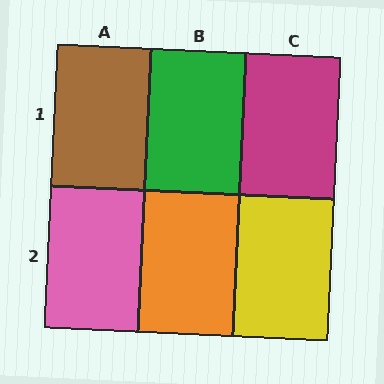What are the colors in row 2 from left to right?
Pink, orange, yellow.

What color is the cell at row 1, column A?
Brown.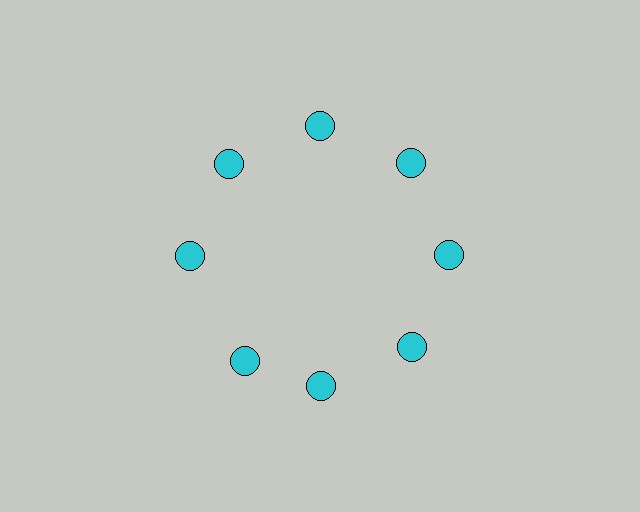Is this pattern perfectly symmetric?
No. The 8 cyan circles are arranged in a ring, but one element near the 8 o'clock position is rotated out of alignment along the ring, breaking the 8-fold rotational symmetry.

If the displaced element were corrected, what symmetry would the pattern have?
It would have 8-fold rotational symmetry — the pattern would map onto itself every 45 degrees.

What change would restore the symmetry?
The symmetry would be restored by rotating it back into even spacing with its neighbors so that all 8 circles sit at equal angles and equal distance from the center.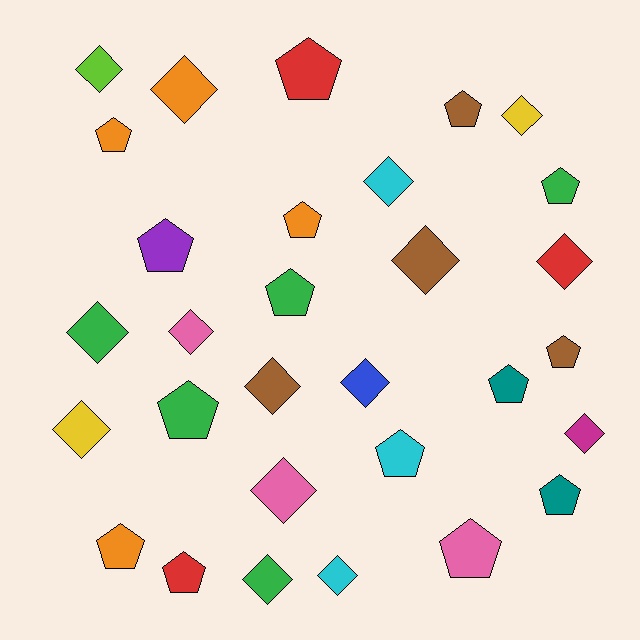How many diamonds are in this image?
There are 15 diamonds.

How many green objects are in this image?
There are 5 green objects.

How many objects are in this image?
There are 30 objects.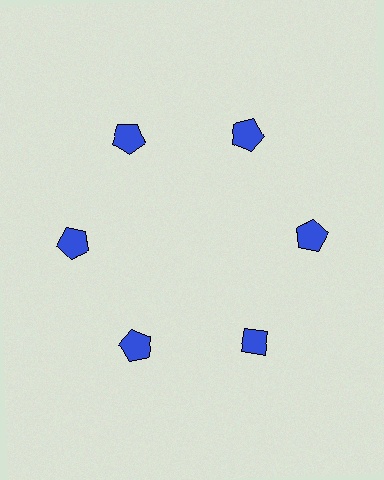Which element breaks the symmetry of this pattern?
The blue diamond at roughly the 5 o'clock position breaks the symmetry. All other shapes are blue pentagons.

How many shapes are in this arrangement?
There are 6 shapes arranged in a ring pattern.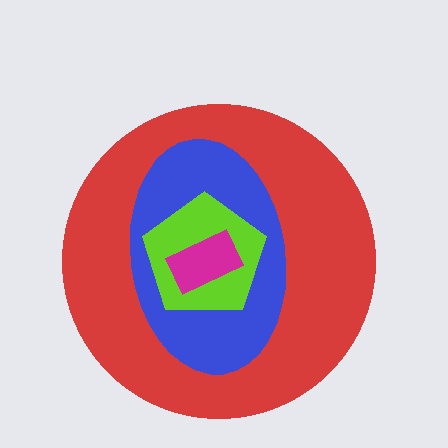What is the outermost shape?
The red circle.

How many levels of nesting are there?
4.